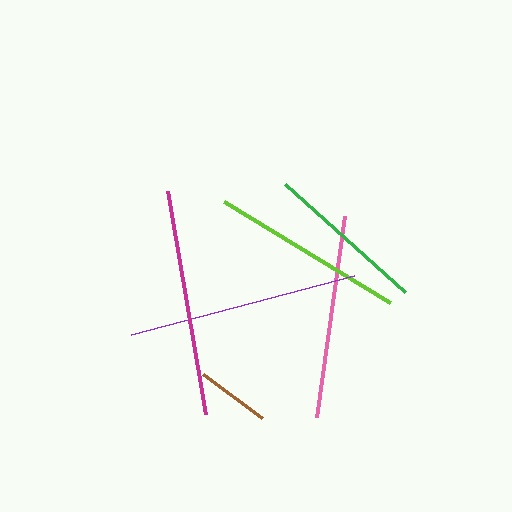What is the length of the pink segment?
The pink segment is approximately 203 pixels long.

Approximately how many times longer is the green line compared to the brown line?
The green line is approximately 2.2 times the length of the brown line.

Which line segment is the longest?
The purple line is the longest at approximately 231 pixels.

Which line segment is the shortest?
The brown line is the shortest at approximately 73 pixels.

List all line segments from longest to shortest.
From longest to shortest: purple, magenta, pink, lime, green, brown.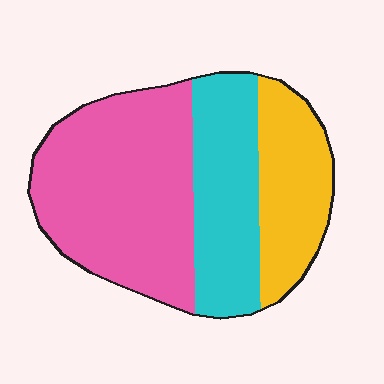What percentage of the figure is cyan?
Cyan takes up about one quarter (1/4) of the figure.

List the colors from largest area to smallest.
From largest to smallest: pink, cyan, yellow.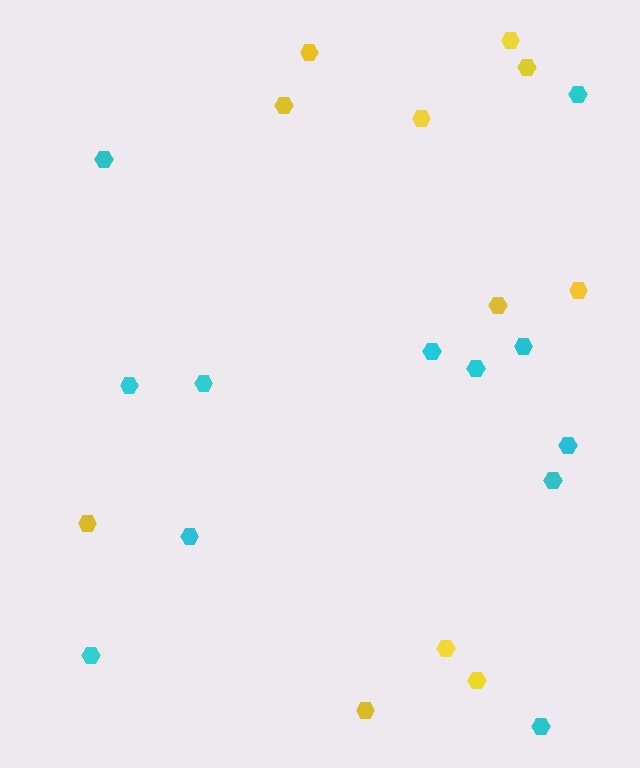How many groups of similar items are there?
There are 2 groups: one group of yellow hexagons (11) and one group of cyan hexagons (12).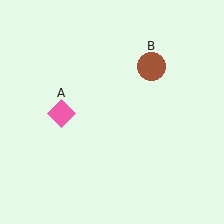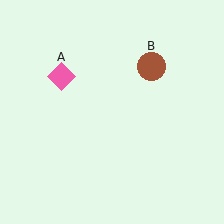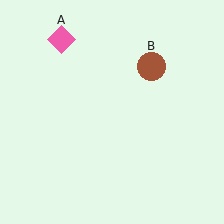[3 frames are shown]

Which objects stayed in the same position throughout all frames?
Brown circle (object B) remained stationary.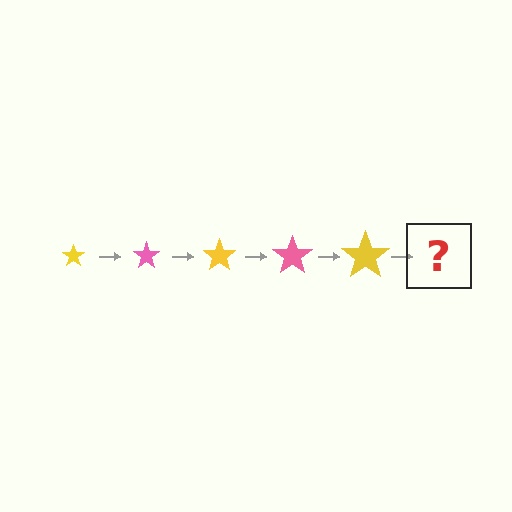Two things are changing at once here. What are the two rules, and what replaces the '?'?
The two rules are that the star grows larger each step and the color cycles through yellow and pink. The '?' should be a pink star, larger than the previous one.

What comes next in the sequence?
The next element should be a pink star, larger than the previous one.